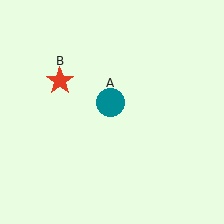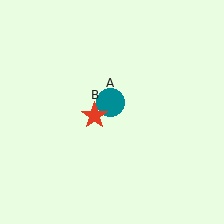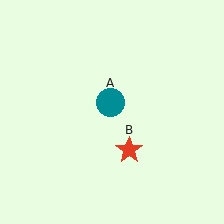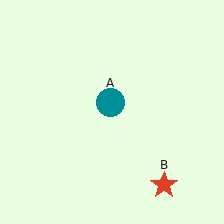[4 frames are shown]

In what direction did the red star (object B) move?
The red star (object B) moved down and to the right.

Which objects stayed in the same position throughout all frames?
Teal circle (object A) remained stationary.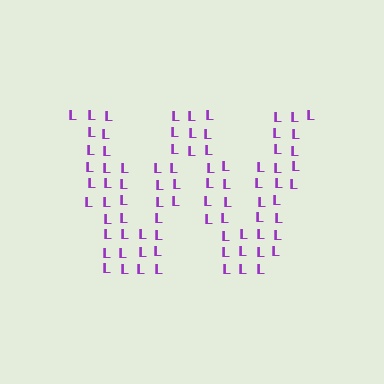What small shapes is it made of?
It is made of small letter L's.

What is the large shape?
The large shape is the letter W.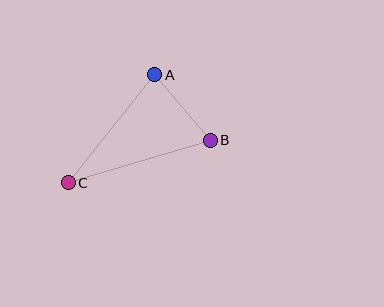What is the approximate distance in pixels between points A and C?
The distance between A and C is approximately 138 pixels.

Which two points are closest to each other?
Points A and B are closest to each other.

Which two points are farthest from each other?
Points B and C are farthest from each other.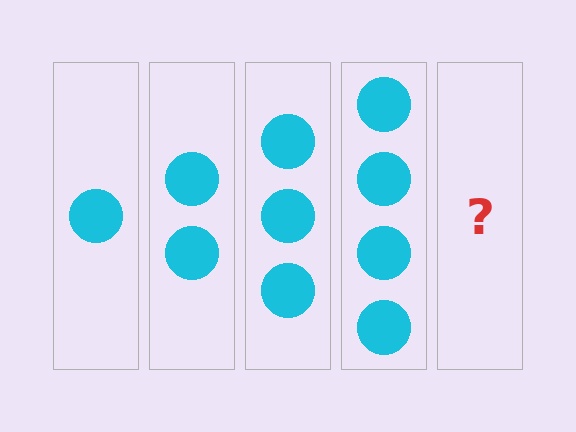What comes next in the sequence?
The next element should be 5 circles.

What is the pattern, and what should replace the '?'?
The pattern is that each step adds one more circle. The '?' should be 5 circles.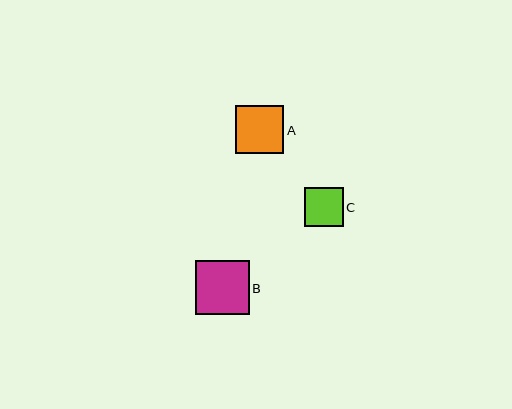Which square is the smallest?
Square C is the smallest with a size of approximately 39 pixels.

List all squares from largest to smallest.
From largest to smallest: B, A, C.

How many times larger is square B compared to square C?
Square B is approximately 1.4 times the size of square C.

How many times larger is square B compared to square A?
Square B is approximately 1.1 times the size of square A.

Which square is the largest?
Square B is the largest with a size of approximately 54 pixels.